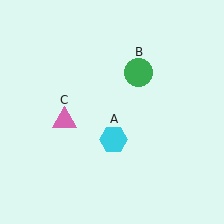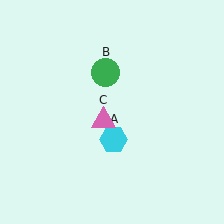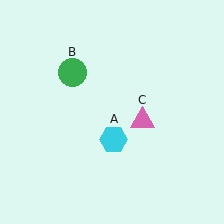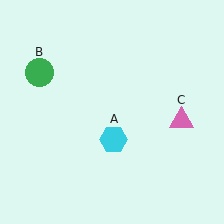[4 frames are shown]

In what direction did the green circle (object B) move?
The green circle (object B) moved left.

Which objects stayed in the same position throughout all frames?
Cyan hexagon (object A) remained stationary.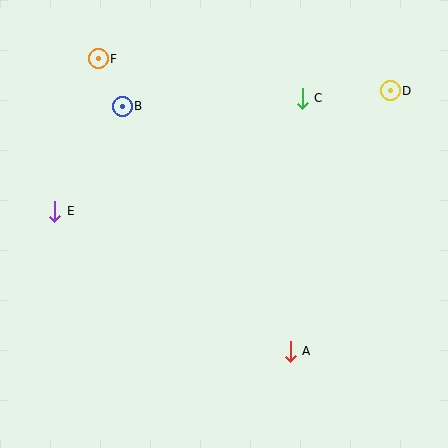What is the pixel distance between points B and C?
The distance between B and C is 180 pixels.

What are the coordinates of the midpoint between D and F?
The midpoint between D and F is at (244, 75).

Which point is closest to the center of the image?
Point A at (290, 351) is closest to the center.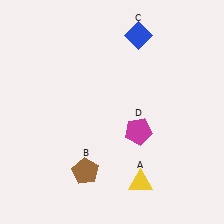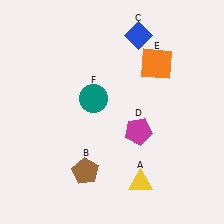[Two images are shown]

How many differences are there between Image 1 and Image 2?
There are 2 differences between the two images.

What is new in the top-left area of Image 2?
A teal circle (F) was added in the top-left area of Image 2.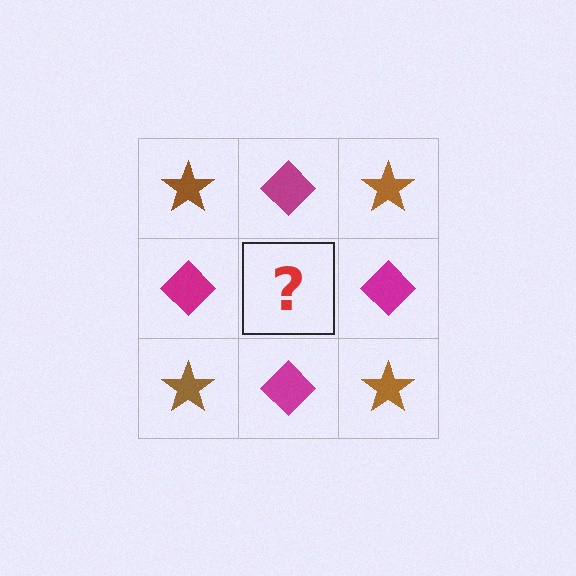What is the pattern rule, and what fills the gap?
The rule is that it alternates brown star and magenta diamond in a checkerboard pattern. The gap should be filled with a brown star.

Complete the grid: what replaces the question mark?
The question mark should be replaced with a brown star.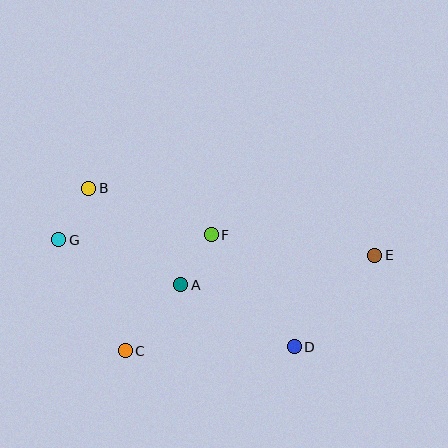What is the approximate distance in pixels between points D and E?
The distance between D and E is approximately 122 pixels.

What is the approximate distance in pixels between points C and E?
The distance between C and E is approximately 267 pixels.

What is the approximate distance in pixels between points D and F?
The distance between D and F is approximately 139 pixels.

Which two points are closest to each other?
Points A and F are closest to each other.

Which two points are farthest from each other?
Points E and G are farthest from each other.